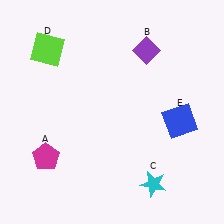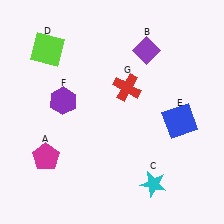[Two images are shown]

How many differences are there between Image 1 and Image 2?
There are 2 differences between the two images.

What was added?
A purple hexagon (F), a red cross (G) were added in Image 2.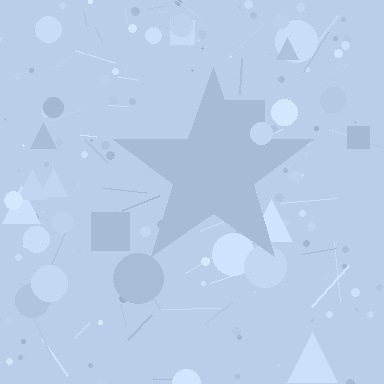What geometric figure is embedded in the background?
A star is embedded in the background.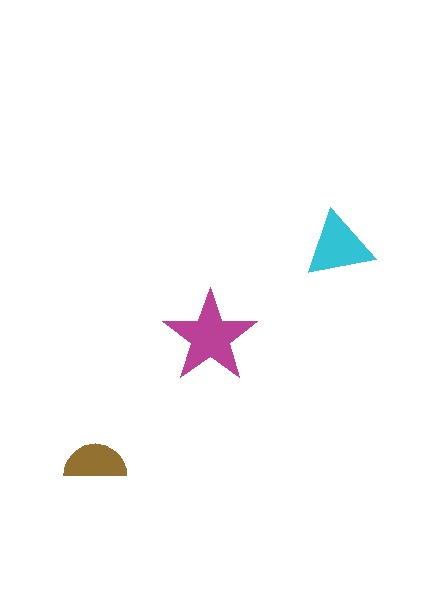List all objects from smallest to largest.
The brown semicircle, the cyan triangle, the magenta star.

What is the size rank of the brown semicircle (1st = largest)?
3rd.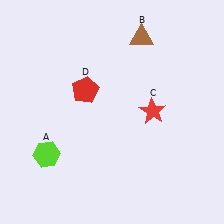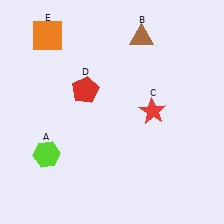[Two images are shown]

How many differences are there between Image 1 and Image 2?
There is 1 difference between the two images.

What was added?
An orange square (E) was added in Image 2.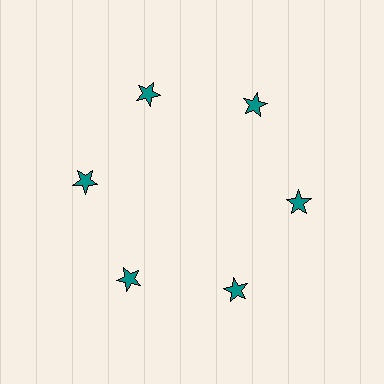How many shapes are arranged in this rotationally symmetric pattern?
There are 6 shapes, arranged in 6 groups of 1.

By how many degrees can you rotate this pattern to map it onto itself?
The pattern maps onto itself every 60 degrees of rotation.